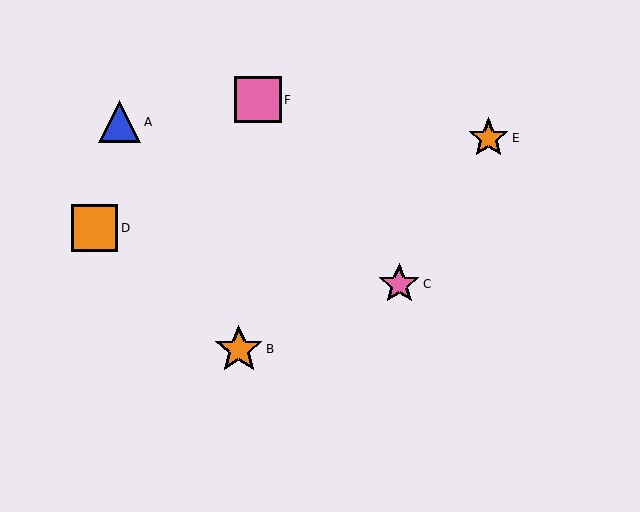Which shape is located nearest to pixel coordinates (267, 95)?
The pink square (labeled F) at (258, 100) is nearest to that location.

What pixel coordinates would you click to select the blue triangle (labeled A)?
Click at (120, 122) to select the blue triangle A.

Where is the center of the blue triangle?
The center of the blue triangle is at (120, 122).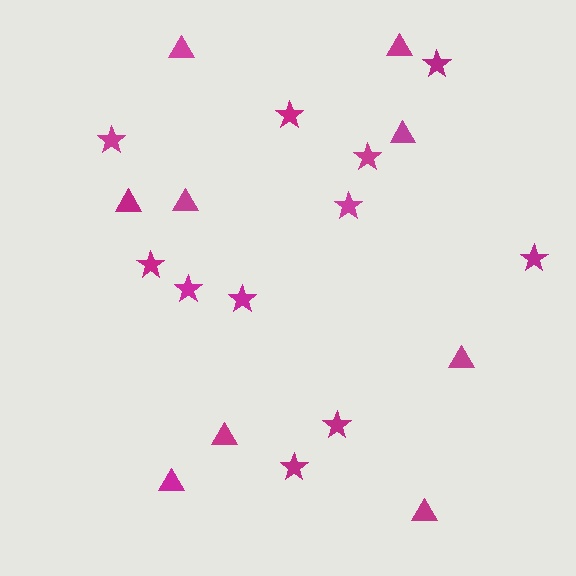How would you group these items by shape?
There are 2 groups: one group of triangles (9) and one group of stars (11).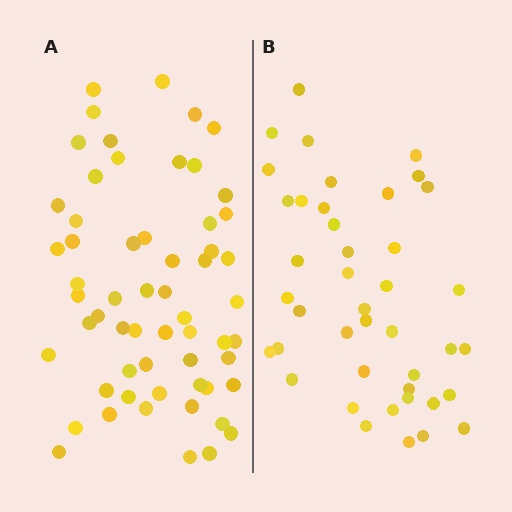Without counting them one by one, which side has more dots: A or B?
Region A (the left region) has more dots.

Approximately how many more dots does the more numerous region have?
Region A has approximately 15 more dots than region B.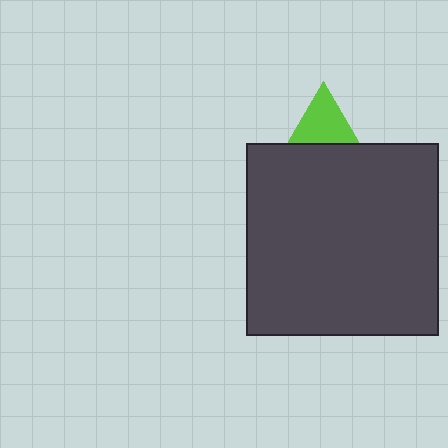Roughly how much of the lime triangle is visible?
A small part of it is visible (roughly 32%).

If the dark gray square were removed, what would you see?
You would see the complete lime triangle.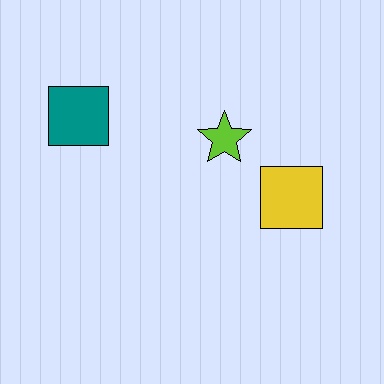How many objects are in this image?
There are 3 objects.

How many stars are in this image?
There is 1 star.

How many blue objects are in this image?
There are no blue objects.